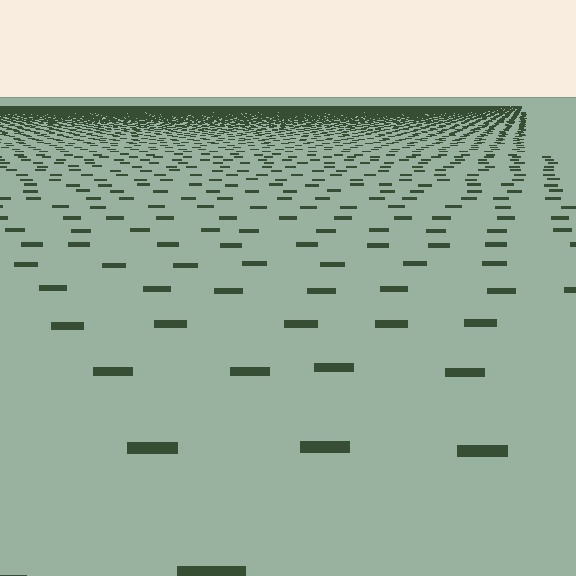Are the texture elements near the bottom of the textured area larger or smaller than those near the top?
Larger. Near the bottom, elements are closer to the viewer and appear at a bigger on-screen size.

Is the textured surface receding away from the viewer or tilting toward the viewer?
The surface is receding away from the viewer. Texture elements get smaller and denser toward the top.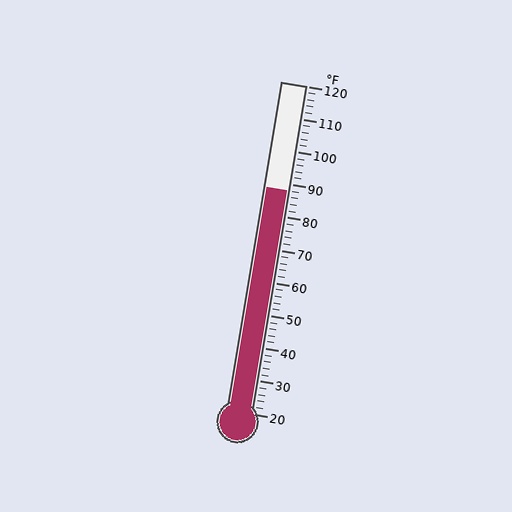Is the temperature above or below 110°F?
The temperature is below 110°F.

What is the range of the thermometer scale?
The thermometer scale ranges from 20°F to 120°F.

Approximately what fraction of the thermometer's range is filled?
The thermometer is filled to approximately 70% of its range.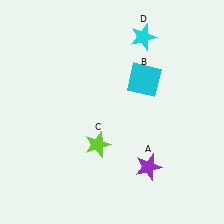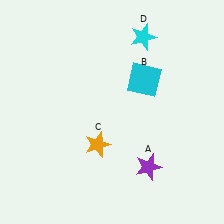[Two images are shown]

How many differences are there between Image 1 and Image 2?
There is 1 difference between the two images.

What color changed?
The star (C) changed from lime in Image 1 to orange in Image 2.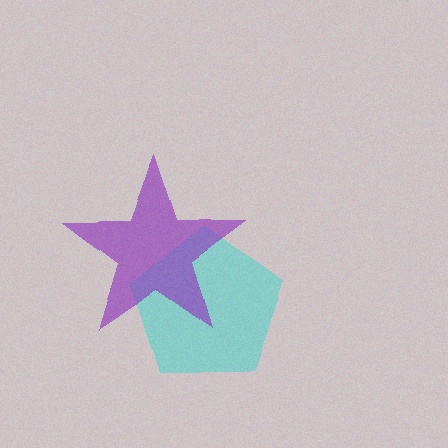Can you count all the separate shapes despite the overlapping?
Yes, there are 2 separate shapes.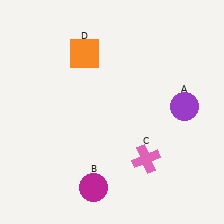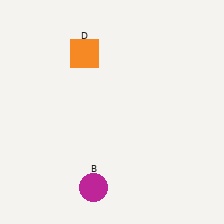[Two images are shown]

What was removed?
The pink cross (C), the purple circle (A) were removed in Image 2.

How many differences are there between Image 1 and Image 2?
There are 2 differences between the two images.